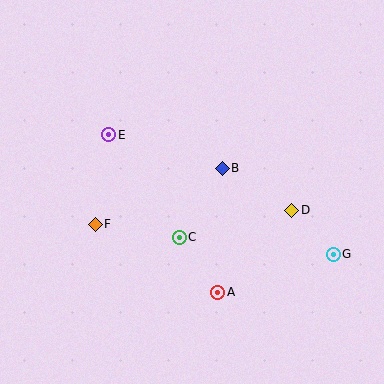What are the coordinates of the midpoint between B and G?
The midpoint between B and G is at (278, 211).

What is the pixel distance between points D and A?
The distance between D and A is 110 pixels.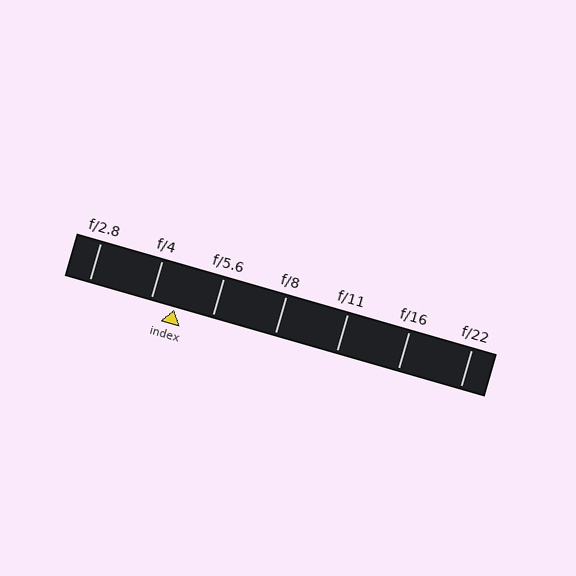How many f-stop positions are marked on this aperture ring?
There are 7 f-stop positions marked.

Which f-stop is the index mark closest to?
The index mark is closest to f/4.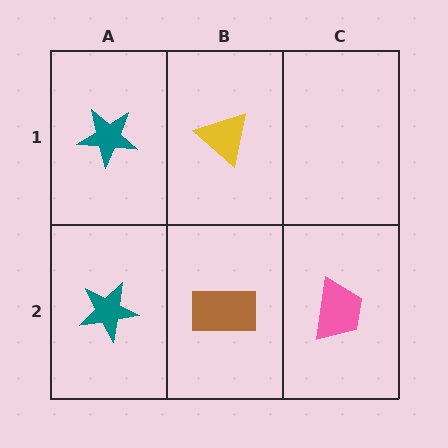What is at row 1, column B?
A yellow triangle.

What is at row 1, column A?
A teal star.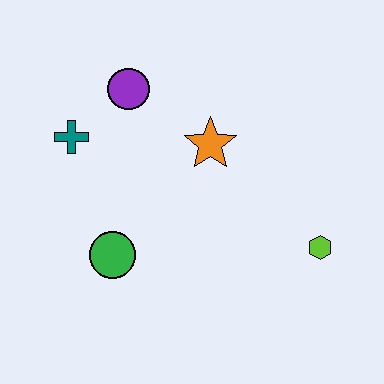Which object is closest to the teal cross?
The purple circle is closest to the teal cross.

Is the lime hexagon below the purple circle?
Yes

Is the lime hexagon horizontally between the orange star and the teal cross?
No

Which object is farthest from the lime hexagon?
The teal cross is farthest from the lime hexagon.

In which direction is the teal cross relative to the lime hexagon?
The teal cross is to the left of the lime hexagon.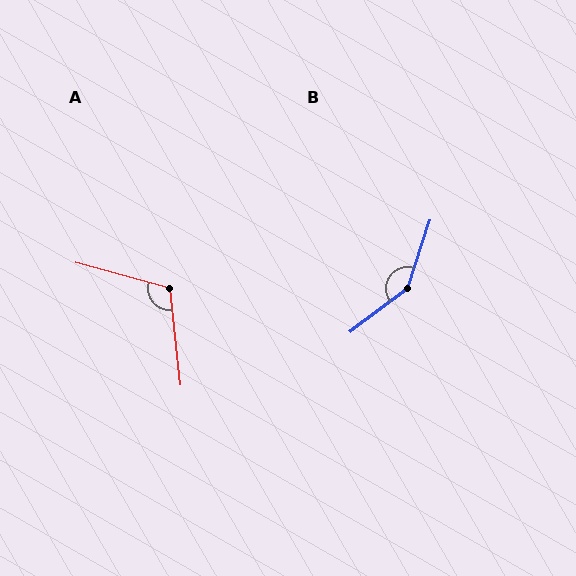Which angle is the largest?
B, at approximately 145 degrees.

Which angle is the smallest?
A, at approximately 111 degrees.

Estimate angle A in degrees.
Approximately 111 degrees.